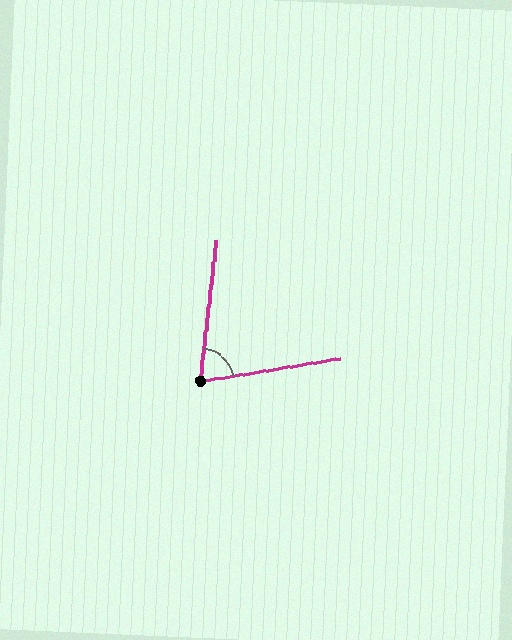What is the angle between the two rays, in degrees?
Approximately 74 degrees.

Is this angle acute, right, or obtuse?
It is acute.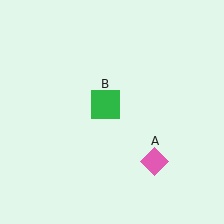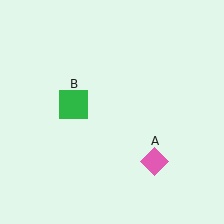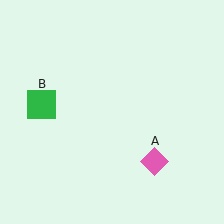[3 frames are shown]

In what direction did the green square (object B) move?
The green square (object B) moved left.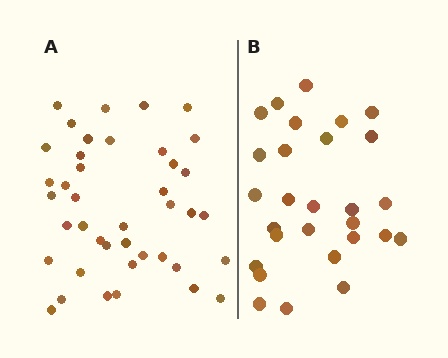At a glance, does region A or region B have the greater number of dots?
Region A (the left region) has more dots.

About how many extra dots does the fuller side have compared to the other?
Region A has approximately 15 more dots than region B.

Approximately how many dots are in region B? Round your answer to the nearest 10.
About 30 dots. (The exact count is 28, which rounds to 30.)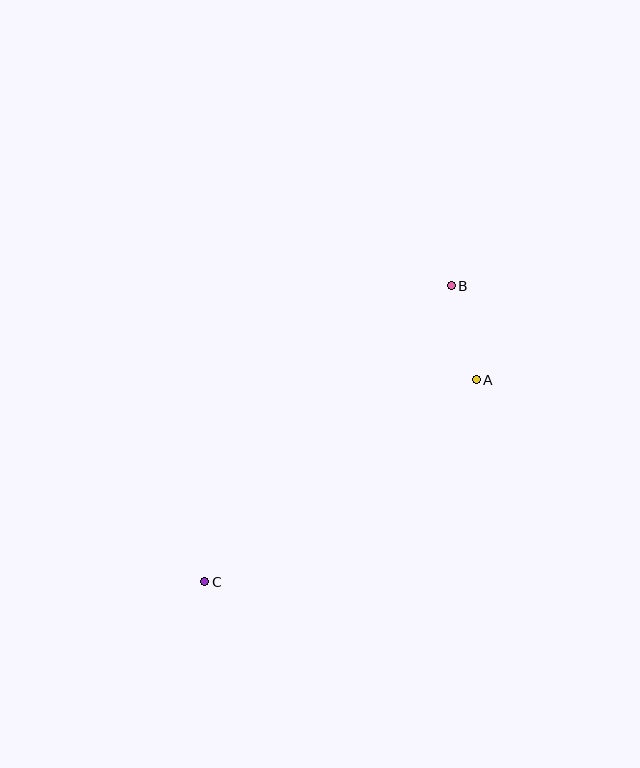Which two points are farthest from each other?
Points B and C are farthest from each other.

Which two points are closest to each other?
Points A and B are closest to each other.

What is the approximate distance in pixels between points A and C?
The distance between A and C is approximately 338 pixels.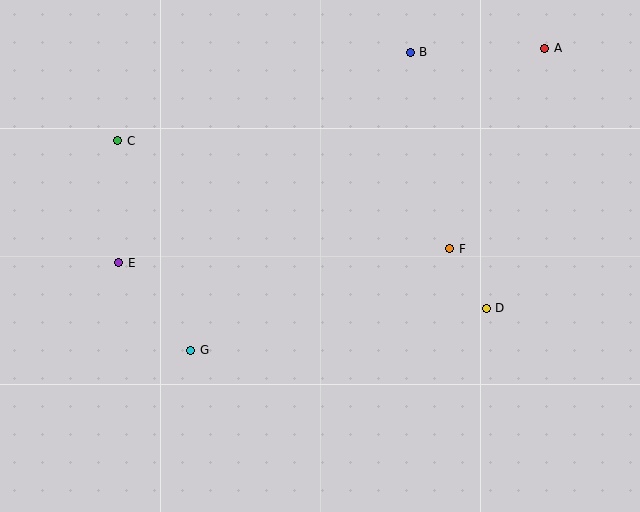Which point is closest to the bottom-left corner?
Point G is closest to the bottom-left corner.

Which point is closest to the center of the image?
Point F at (450, 249) is closest to the center.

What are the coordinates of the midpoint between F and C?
The midpoint between F and C is at (284, 195).